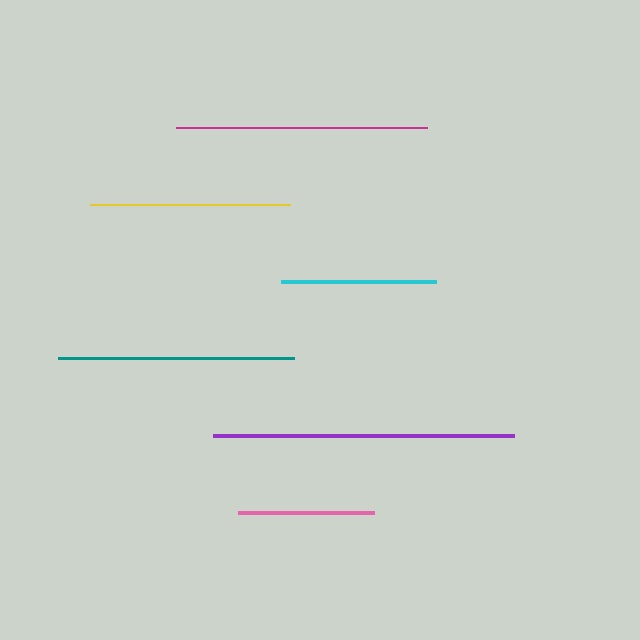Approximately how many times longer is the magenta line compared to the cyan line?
The magenta line is approximately 1.6 times the length of the cyan line.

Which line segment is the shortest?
The pink line is the shortest at approximately 136 pixels.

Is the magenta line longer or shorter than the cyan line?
The magenta line is longer than the cyan line.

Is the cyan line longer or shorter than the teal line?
The teal line is longer than the cyan line.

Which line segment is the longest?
The purple line is the longest at approximately 301 pixels.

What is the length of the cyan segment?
The cyan segment is approximately 155 pixels long.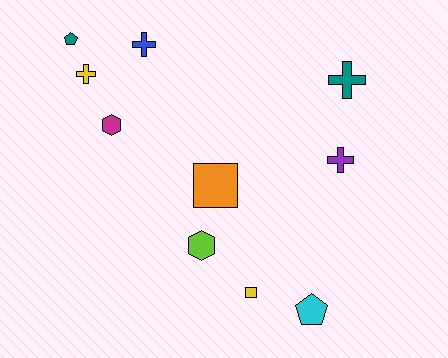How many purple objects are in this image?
There is 1 purple object.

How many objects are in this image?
There are 10 objects.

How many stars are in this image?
There are no stars.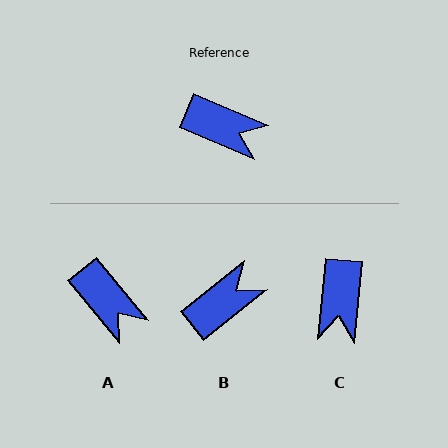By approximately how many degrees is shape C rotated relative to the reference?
Approximately 72 degrees clockwise.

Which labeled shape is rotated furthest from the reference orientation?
C, about 72 degrees away.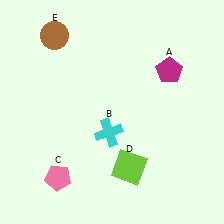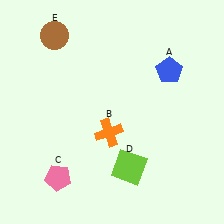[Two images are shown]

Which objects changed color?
A changed from magenta to blue. B changed from cyan to orange.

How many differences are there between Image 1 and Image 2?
There are 2 differences between the two images.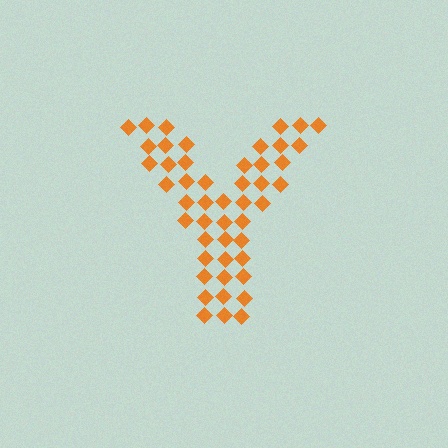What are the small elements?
The small elements are diamonds.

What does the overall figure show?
The overall figure shows the letter Y.